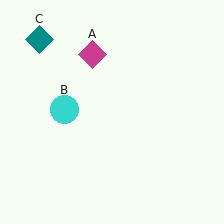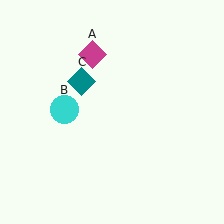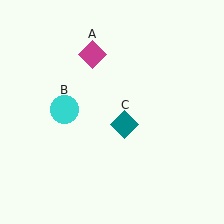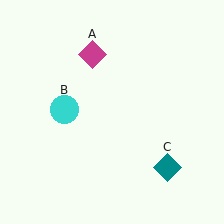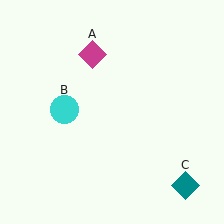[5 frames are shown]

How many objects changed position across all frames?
1 object changed position: teal diamond (object C).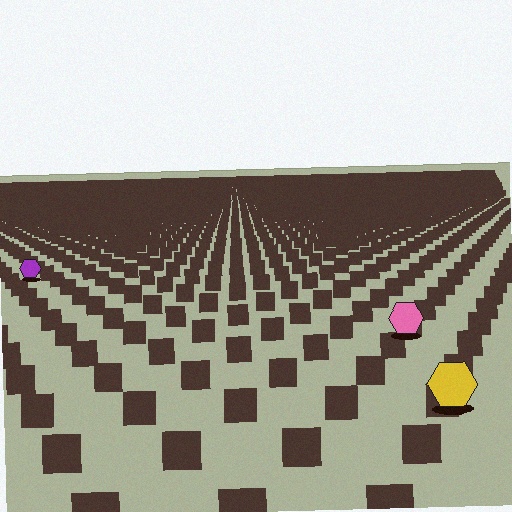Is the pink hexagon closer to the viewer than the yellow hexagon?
No. The yellow hexagon is closer — you can tell from the texture gradient: the ground texture is coarser near it.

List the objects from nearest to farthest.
From nearest to farthest: the yellow hexagon, the pink hexagon, the purple hexagon.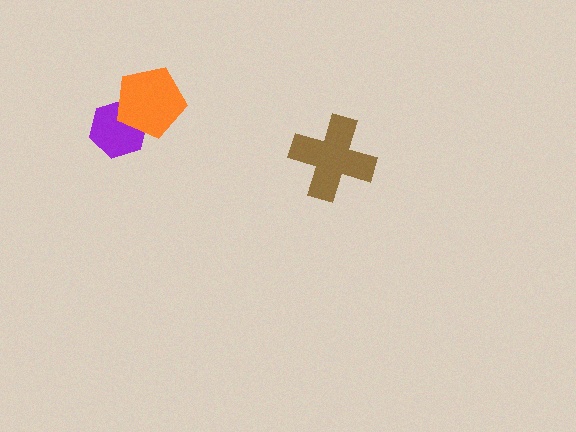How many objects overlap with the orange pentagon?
1 object overlaps with the orange pentagon.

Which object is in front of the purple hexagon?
The orange pentagon is in front of the purple hexagon.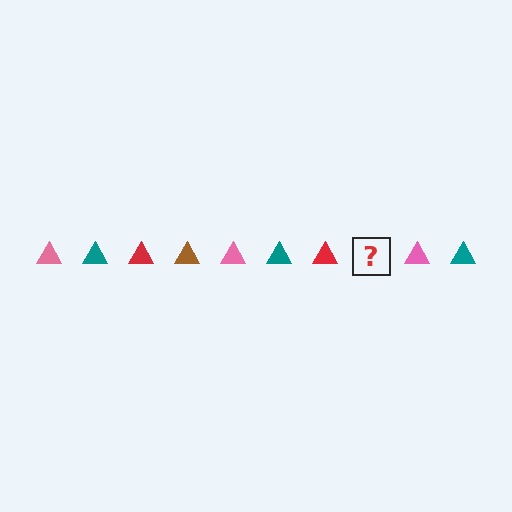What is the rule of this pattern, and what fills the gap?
The rule is that the pattern cycles through pink, teal, red, brown triangles. The gap should be filled with a brown triangle.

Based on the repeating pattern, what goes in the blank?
The blank should be a brown triangle.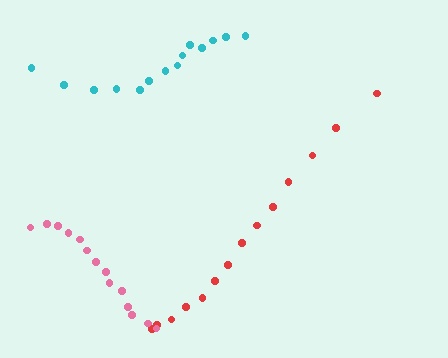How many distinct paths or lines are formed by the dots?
There are 3 distinct paths.